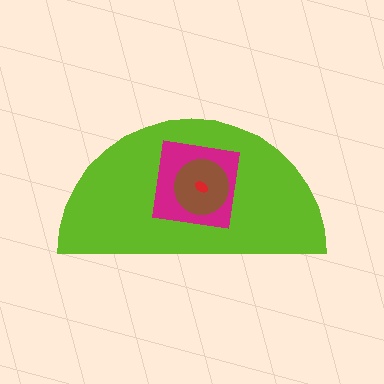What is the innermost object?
The red ellipse.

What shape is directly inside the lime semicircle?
The magenta square.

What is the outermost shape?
The lime semicircle.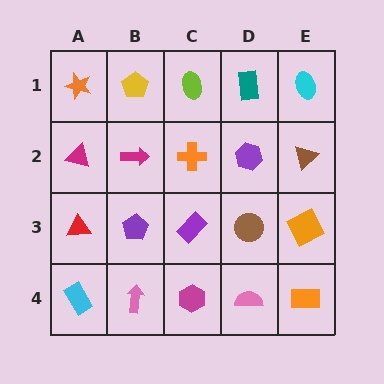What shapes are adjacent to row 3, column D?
A purple hexagon (row 2, column D), a pink semicircle (row 4, column D), a purple rectangle (row 3, column C), an orange square (row 3, column E).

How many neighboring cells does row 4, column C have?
3.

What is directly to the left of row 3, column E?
A brown circle.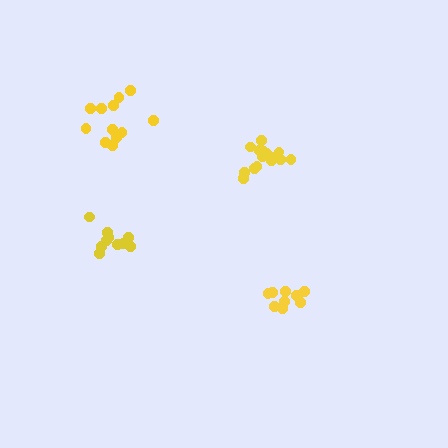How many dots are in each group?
Group 1: 15 dots, Group 2: 9 dots, Group 3: 13 dots, Group 4: 10 dots (47 total).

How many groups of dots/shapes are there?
There are 4 groups.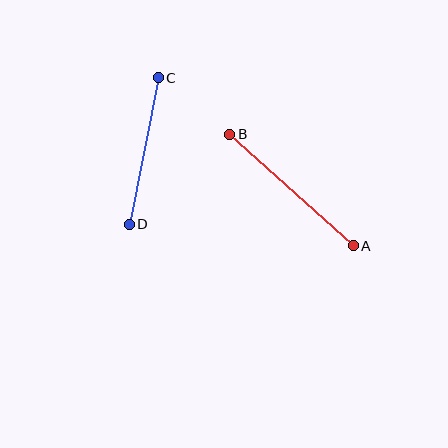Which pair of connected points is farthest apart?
Points A and B are farthest apart.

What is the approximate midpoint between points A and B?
The midpoint is at approximately (291, 190) pixels.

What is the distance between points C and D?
The distance is approximately 149 pixels.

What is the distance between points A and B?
The distance is approximately 167 pixels.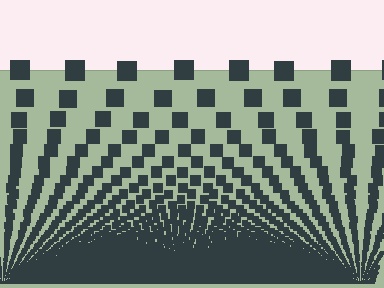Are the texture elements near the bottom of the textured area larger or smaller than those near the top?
Smaller. The gradient is inverted — elements near the bottom are smaller and denser.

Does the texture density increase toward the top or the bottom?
Density increases toward the bottom.